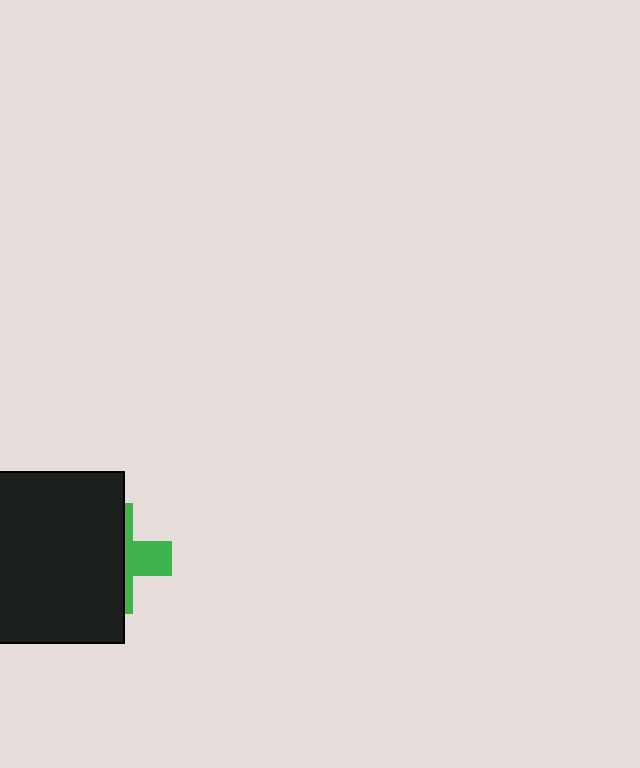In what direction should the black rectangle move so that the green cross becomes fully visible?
The black rectangle should move left. That is the shortest direction to clear the overlap and leave the green cross fully visible.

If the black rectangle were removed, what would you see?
You would see the complete green cross.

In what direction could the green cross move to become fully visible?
The green cross could move right. That would shift it out from behind the black rectangle entirely.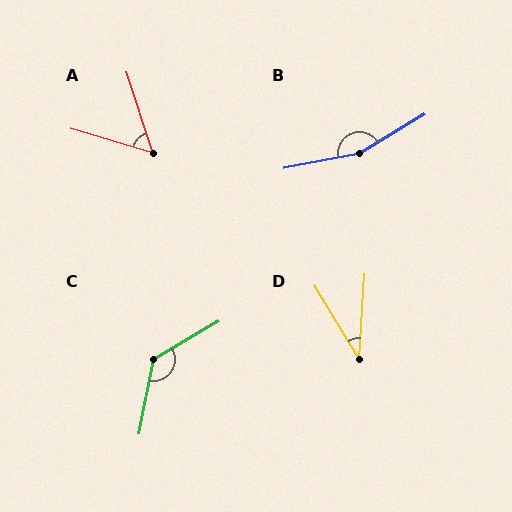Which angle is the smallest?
D, at approximately 35 degrees.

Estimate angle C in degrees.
Approximately 132 degrees.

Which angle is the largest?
B, at approximately 160 degrees.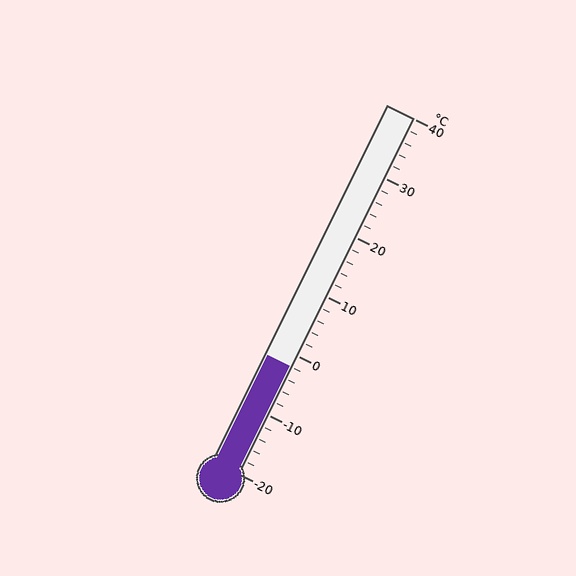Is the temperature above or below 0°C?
The temperature is below 0°C.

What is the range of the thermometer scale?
The thermometer scale ranges from -20°C to 40°C.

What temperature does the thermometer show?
The thermometer shows approximately -2°C.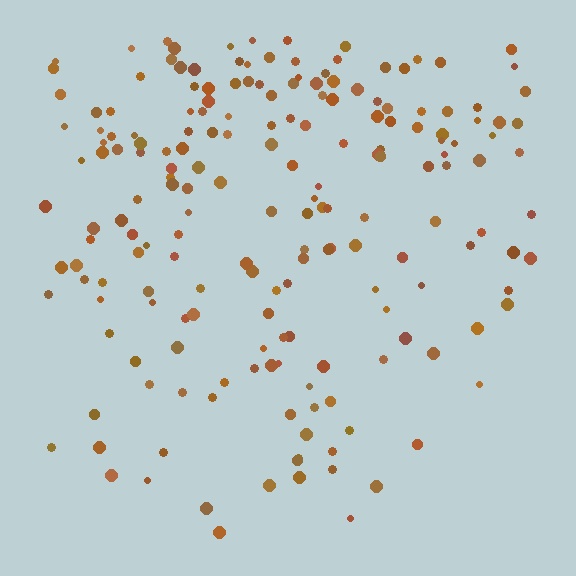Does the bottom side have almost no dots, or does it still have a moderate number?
Still a moderate number, just noticeably fewer than the top.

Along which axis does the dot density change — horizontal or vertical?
Vertical.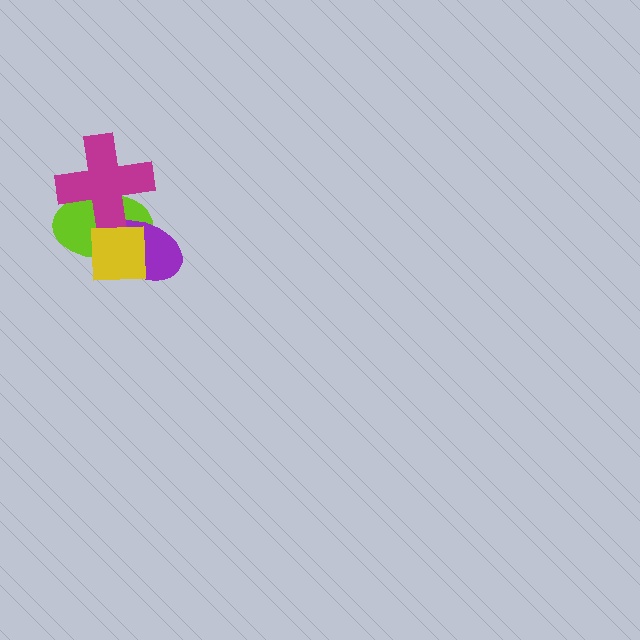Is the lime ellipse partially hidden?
Yes, it is partially covered by another shape.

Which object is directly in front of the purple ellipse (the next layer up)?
The magenta cross is directly in front of the purple ellipse.